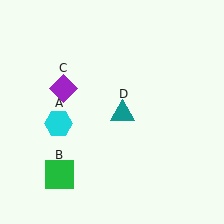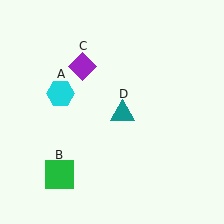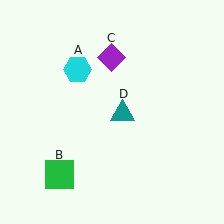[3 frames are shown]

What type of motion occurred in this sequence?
The cyan hexagon (object A), purple diamond (object C) rotated clockwise around the center of the scene.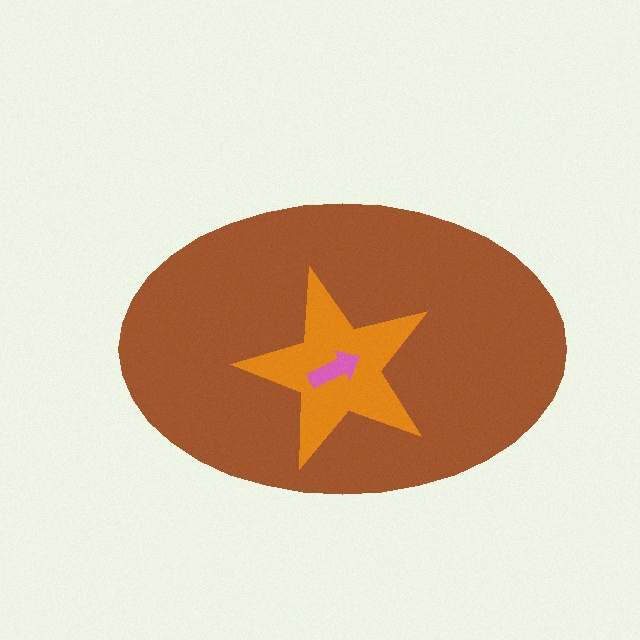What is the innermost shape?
The pink arrow.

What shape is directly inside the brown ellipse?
The orange star.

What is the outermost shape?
The brown ellipse.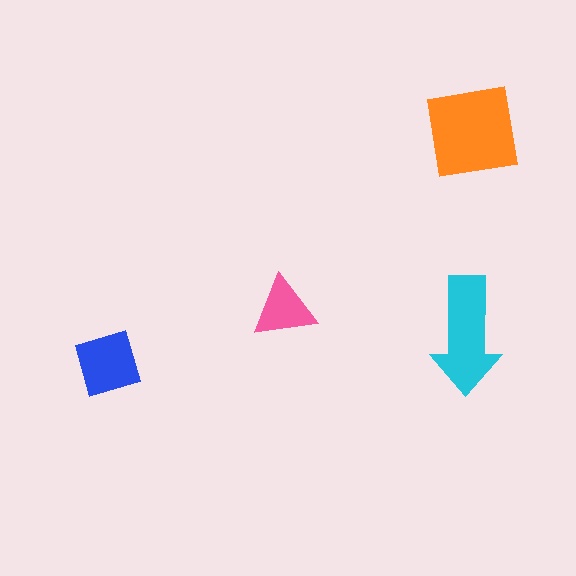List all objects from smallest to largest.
The pink triangle, the blue diamond, the cyan arrow, the orange square.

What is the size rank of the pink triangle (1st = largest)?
4th.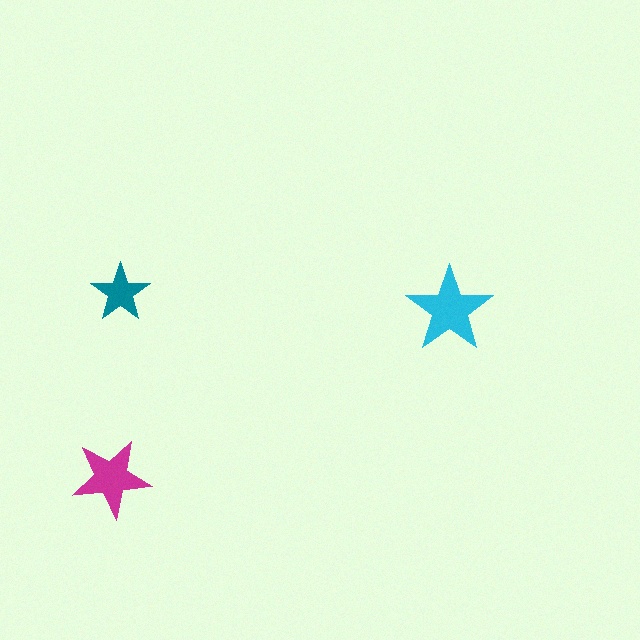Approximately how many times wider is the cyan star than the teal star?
About 1.5 times wider.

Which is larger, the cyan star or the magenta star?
The cyan one.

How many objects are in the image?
There are 3 objects in the image.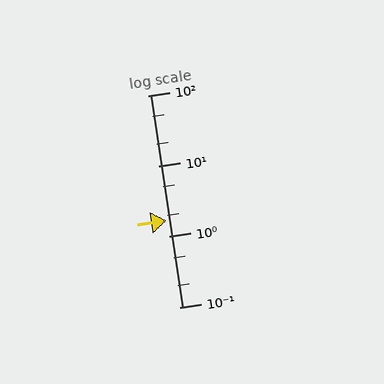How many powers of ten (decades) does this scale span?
The scale spans 3 decades, from 0.1 to 100.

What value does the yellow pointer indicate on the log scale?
The pointer indicates approximately 1.7.